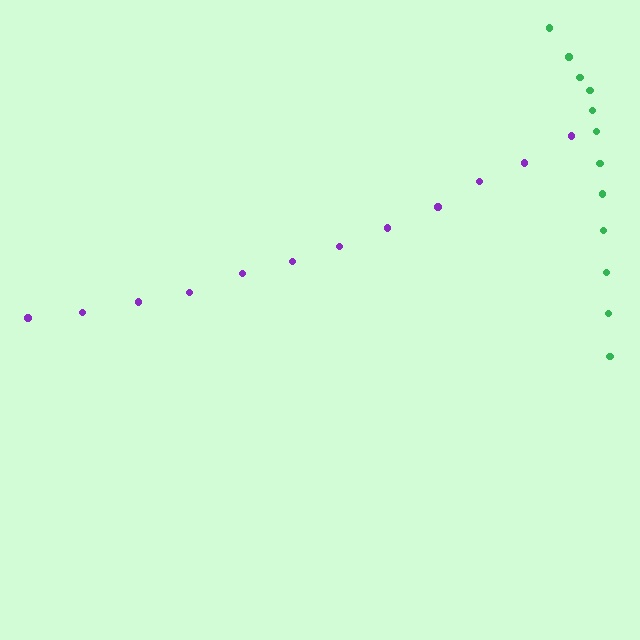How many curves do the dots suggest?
There are 2 distinct paths.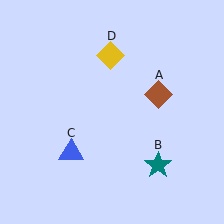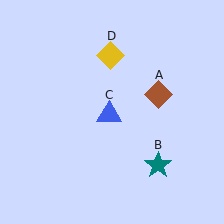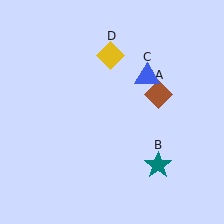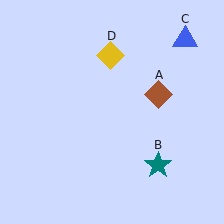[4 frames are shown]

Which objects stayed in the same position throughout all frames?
Brown diamond (object A) and teal star (object B) and yellow diamond (object D) remained stationary.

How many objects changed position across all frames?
1 object changed position: blue triangle (object C).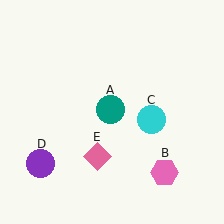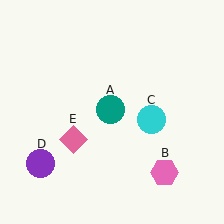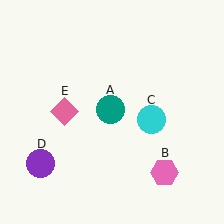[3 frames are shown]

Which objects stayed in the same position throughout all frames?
Teal circle (object A) and pink hexagon (object B) and cyan circle (object C) and purple circle (object D) remained stationary.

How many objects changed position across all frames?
1 object changed position: pink diamond (object E).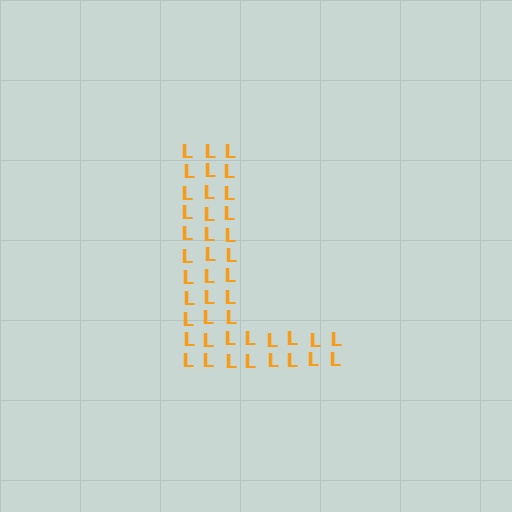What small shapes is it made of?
It is made of small letter L's.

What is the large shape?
The large shape is the letter L.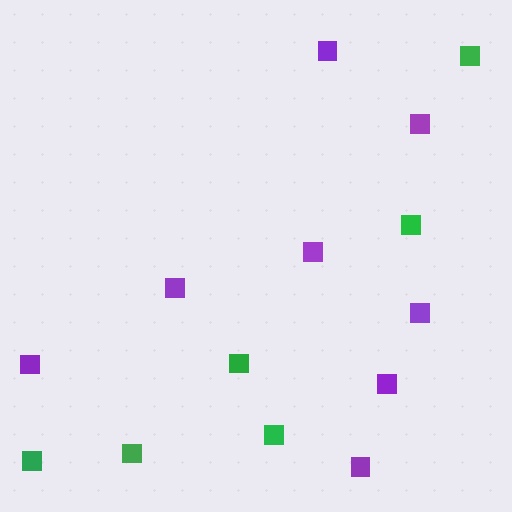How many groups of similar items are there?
There are 2 groups: one group of purple squares (8) and one group of green squares (6).